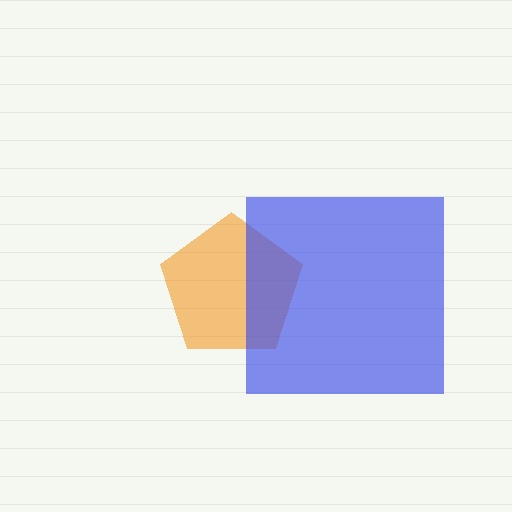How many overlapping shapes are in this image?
There are 2 overlapping shapes in the image.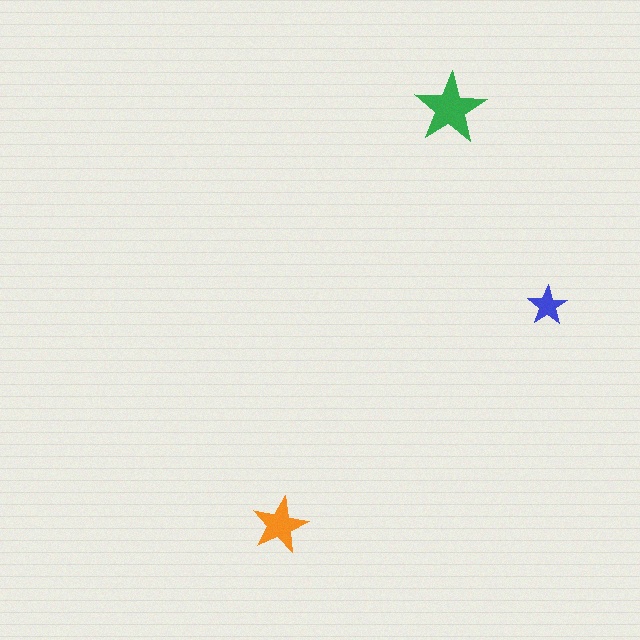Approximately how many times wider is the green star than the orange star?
About 1.5 times wider.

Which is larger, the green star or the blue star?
The green one.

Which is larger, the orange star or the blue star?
The orange one.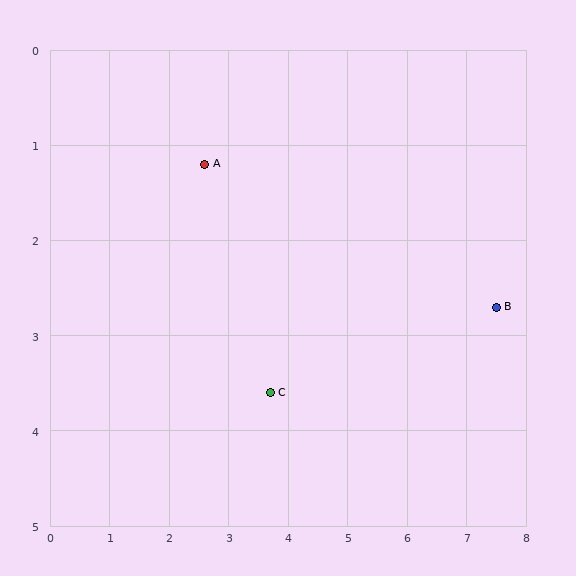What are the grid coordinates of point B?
Point B is at approximately (7.5, 2.7).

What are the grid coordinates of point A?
Point A is at approximately (2.6, 1.2).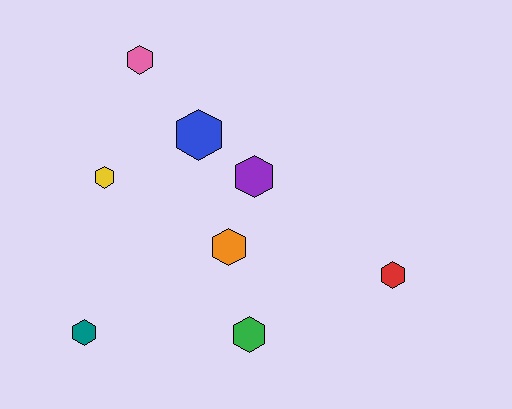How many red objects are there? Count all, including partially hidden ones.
There is 1 red object.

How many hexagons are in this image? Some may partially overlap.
There are 8 hexagons.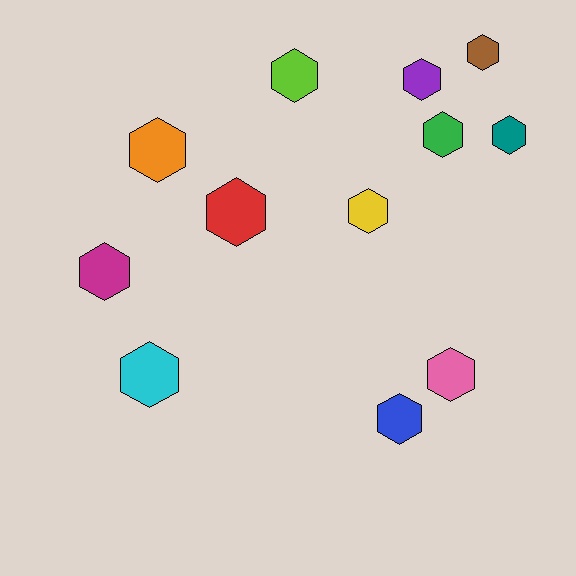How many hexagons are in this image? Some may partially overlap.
There are 12 hexagons.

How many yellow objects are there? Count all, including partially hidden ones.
There is 1 yellow object.